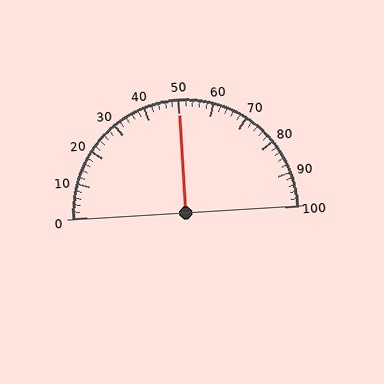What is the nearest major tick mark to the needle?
The nearest major tick mark is 50.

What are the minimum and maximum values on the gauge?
The gauge ranges from 0 to 100.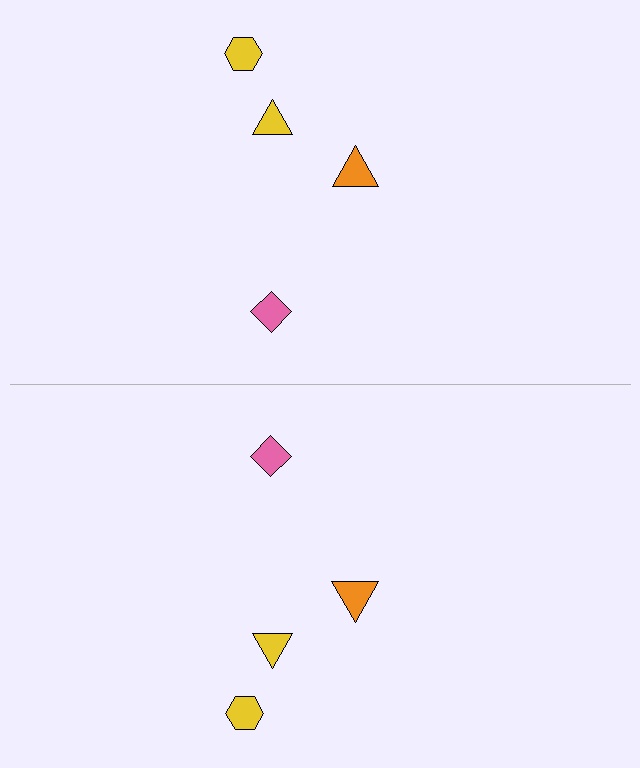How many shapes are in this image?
There are 8 shapes in this image.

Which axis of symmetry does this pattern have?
The pattern has a horizontal axis of symmetry running through the center of the image.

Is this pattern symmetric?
Yes, this pattern has bilateral (reflection) symmetry.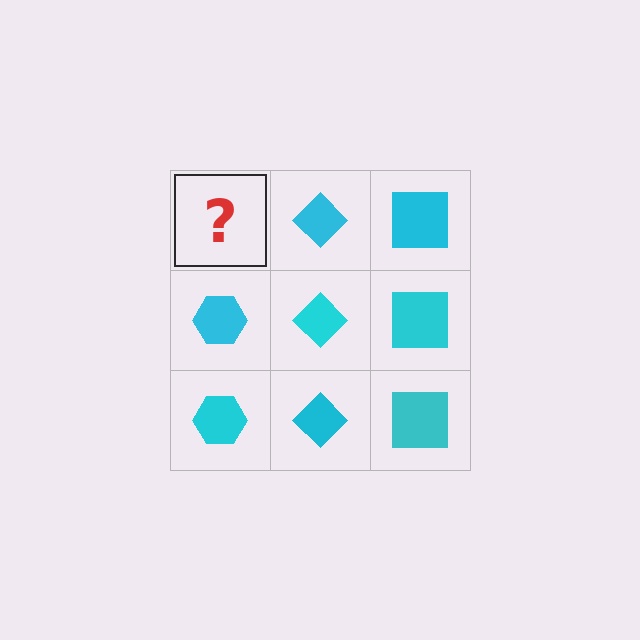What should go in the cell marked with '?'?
The missing cell should contain a cyan hexagon.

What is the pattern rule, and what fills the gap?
The rule is that each column has a consistent shape. The gap should be filled with a cyan hexagon.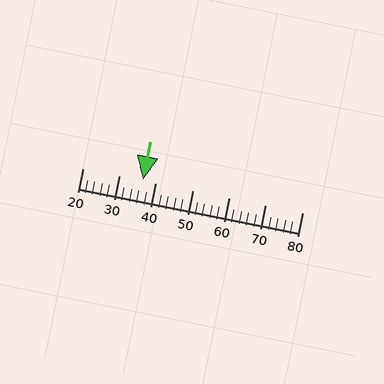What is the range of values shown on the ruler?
The ruler shows values from 20 to 80.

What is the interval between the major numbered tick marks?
The major tick marks are spaced 10 units apart.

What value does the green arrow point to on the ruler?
The green arrow points to approximately 37.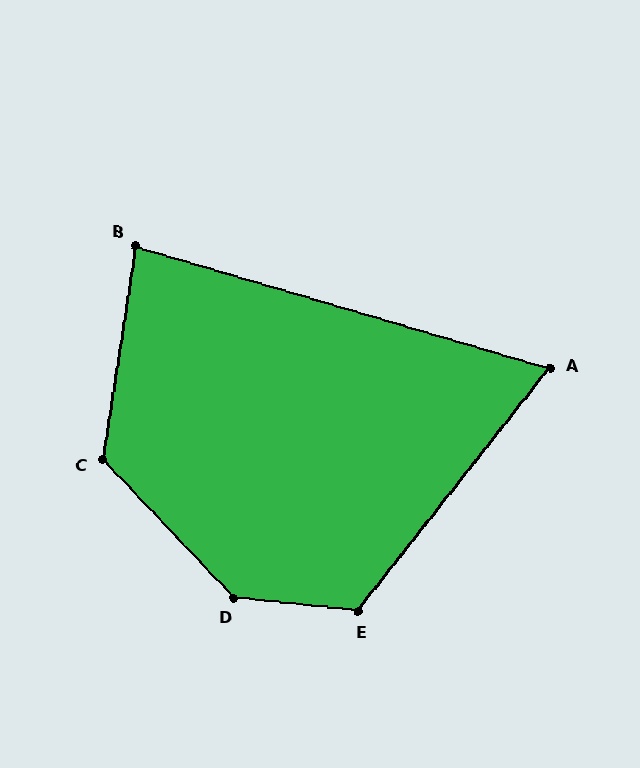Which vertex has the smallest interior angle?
A, at approximately 68 degrees.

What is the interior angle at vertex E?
Approximately 122 degrees (obtuse).